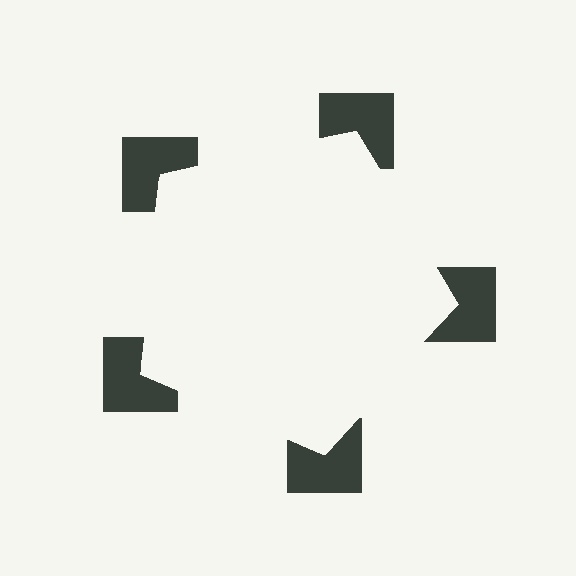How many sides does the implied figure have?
5 sides.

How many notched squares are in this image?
There are 5 — one at each vertex of the illusory pentagon.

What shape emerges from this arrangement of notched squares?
An illusory pentagon — its edges are inferred from the aligned wedge cuts in the notched squares, not physically drawn.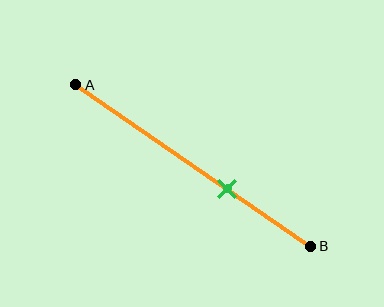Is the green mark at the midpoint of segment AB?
No, the mark is at about 65% from A, not at the 50% midpoint.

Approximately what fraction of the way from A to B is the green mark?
The green mark is approximately 65% of the way from A to B.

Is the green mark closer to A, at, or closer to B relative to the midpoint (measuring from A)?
The green mark is closer to point B than the midpoint of segment AB.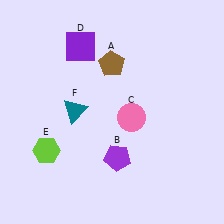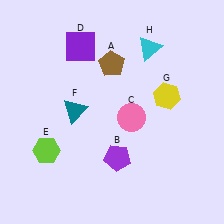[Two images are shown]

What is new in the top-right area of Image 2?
A yellow hexagon (G) was added in the top-right area of Image 2.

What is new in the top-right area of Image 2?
A cyan triangle (H) was added in the top-right area of Image 2.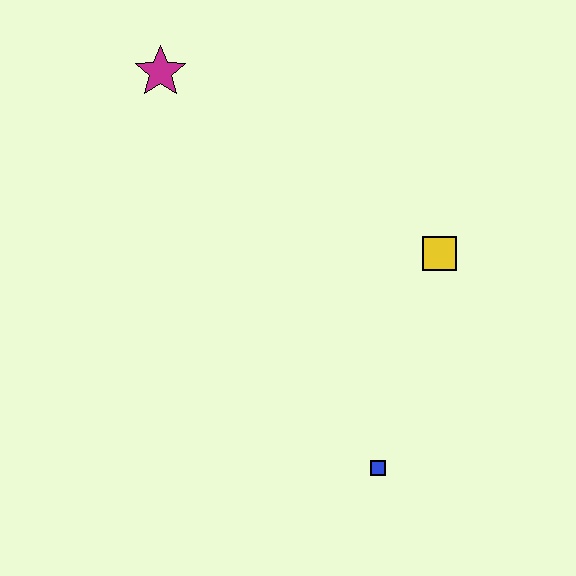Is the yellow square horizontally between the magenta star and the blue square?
No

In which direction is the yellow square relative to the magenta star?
The yellow square is to the right of the magenta star.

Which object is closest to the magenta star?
The yellow square is closest to the magenta star.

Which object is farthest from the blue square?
The magenta star is farthest from the blue square.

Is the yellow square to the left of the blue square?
No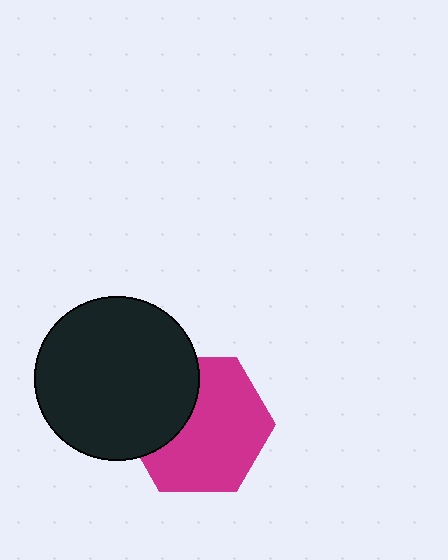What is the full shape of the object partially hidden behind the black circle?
The partially hidden object is a magenta hexagon.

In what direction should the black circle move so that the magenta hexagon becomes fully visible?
The black circle should move left. That is the shortest direction to clear the overlap and leave the magenta hexagon fully visible.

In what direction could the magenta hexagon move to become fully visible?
The magenta hexagon could move right. That would shift it out from behind the black circle entirely.